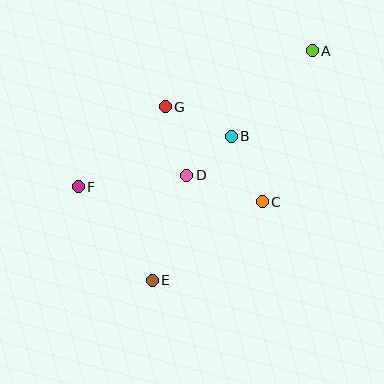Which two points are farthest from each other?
Points A and E are farthest from each other.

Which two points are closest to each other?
Points B and D are closest to each other.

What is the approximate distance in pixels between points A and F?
The distance between A and F is approximately 271 pixels.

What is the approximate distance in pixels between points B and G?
The distance between B and G is approximately 72 pixels.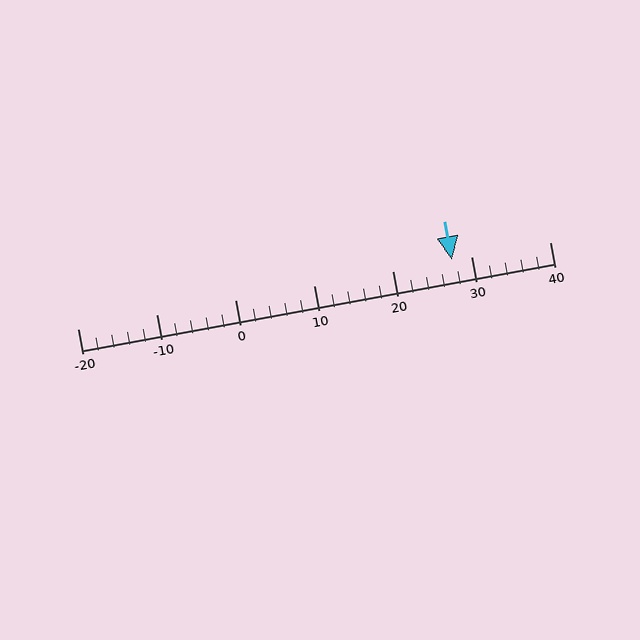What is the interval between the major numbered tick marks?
The major tick marks are spaced 10 units apart.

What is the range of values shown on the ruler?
The ruler shows values from -20 to 40.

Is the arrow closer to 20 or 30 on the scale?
The arrow is closer to 30.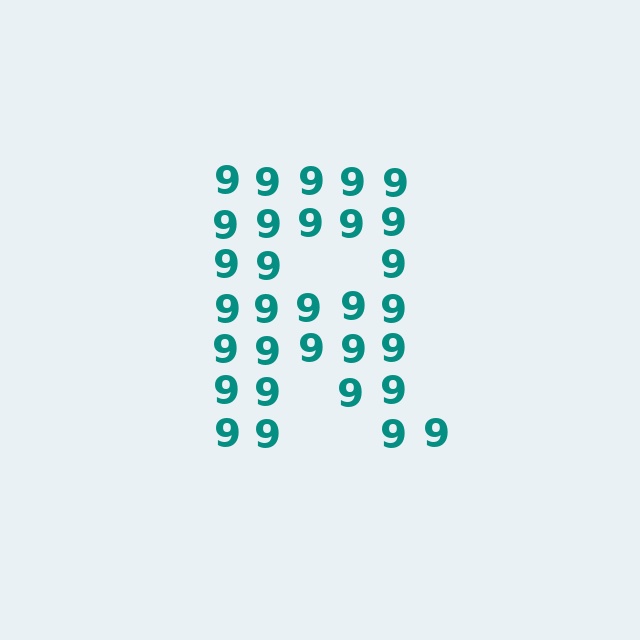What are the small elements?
The small elements are digit 9's.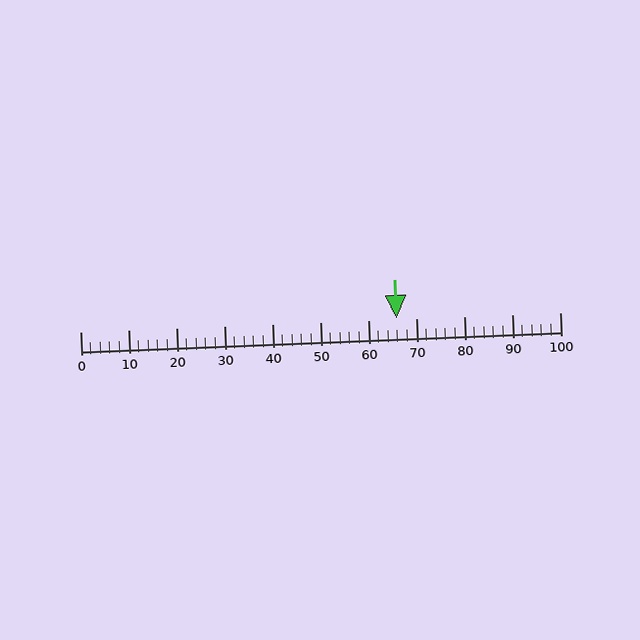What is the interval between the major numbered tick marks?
The major tick marks are spaced 10 units apart.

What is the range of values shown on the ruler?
The ruler shows values from 0 to 100.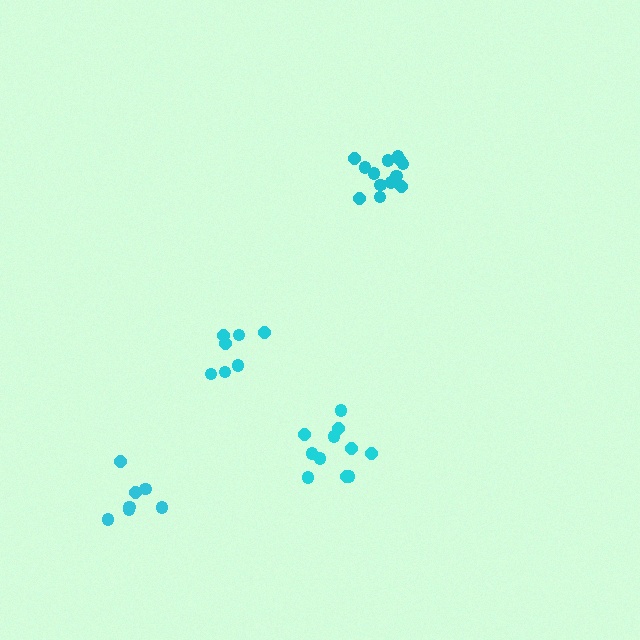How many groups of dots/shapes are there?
There are 4 groups.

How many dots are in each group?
Group 1: 7 dots, Group 2: 13 dots, Group 3: 7 dots, Group 4: 11 dots (38 total).